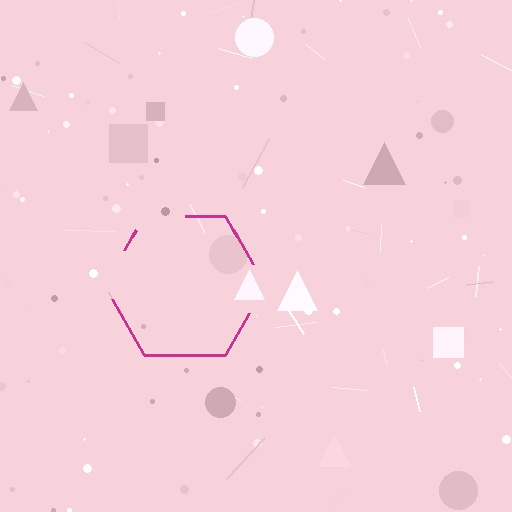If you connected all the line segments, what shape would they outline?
They would outline a hexagon.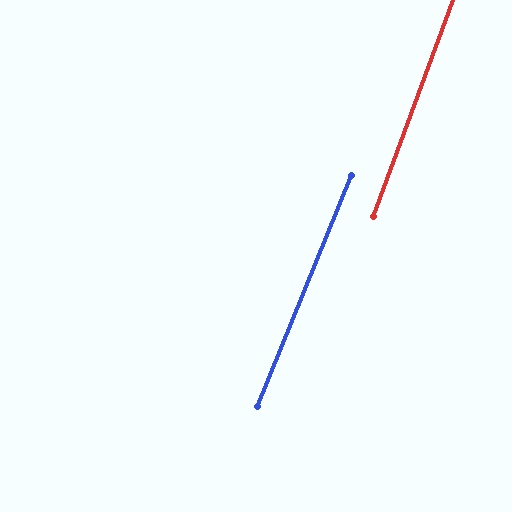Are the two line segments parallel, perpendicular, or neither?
Parallel — their directions differ by only 1.8°.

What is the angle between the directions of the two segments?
Approximately 2 degrees.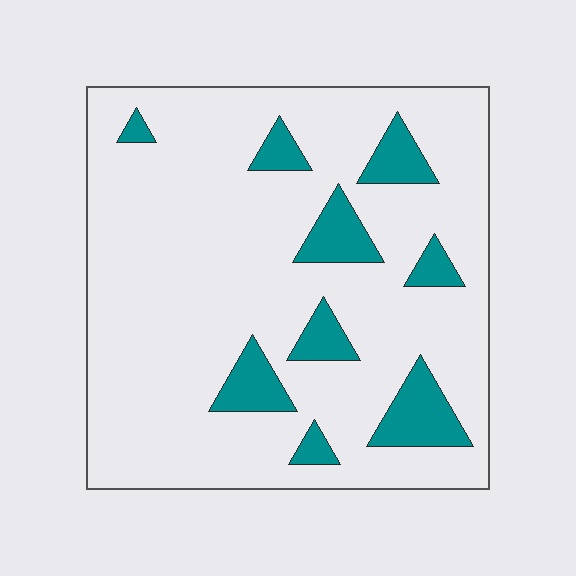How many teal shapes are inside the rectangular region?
9.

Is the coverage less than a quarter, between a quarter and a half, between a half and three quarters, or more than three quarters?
Less than a quarter.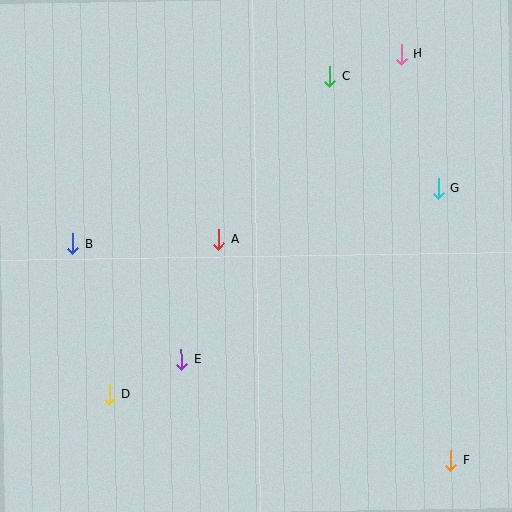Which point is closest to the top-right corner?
Point H is closest to the top-right corner.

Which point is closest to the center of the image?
Point A at (219, 239) is closest to the center.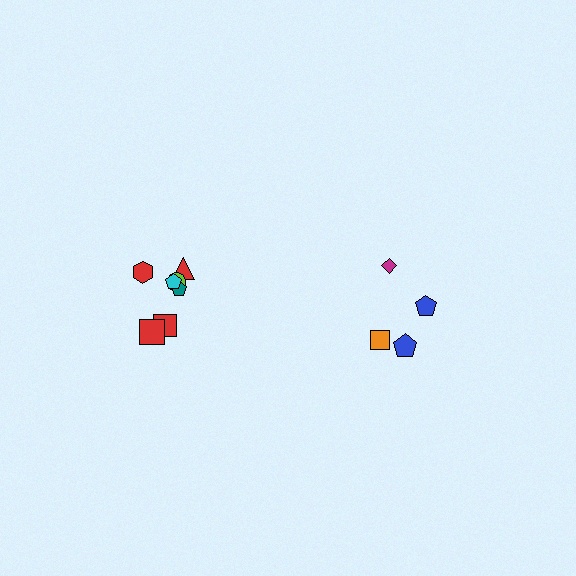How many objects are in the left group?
There are 7 objects.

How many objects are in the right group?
There are 4 objects.